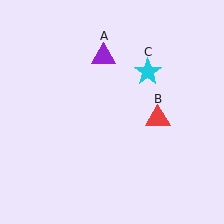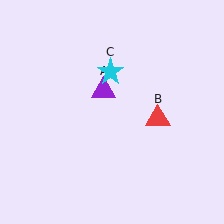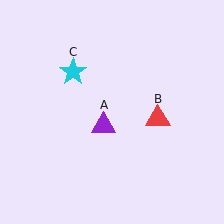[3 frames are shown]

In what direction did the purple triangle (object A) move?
The purple triangle (object A) moved down.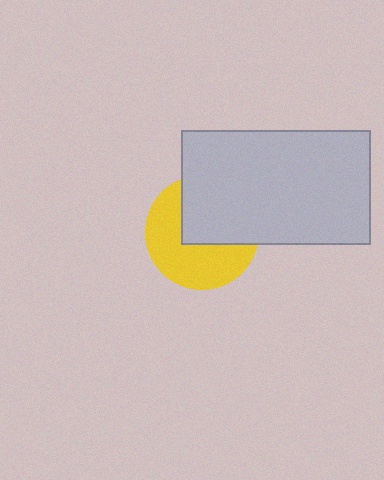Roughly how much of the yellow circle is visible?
About half of it is visible (roughly 54%).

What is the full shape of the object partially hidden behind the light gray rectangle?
The partially hidden object is a yellow circle.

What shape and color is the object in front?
The object in front is a light gray rectangle.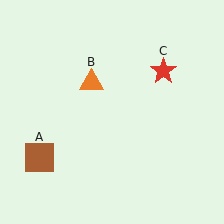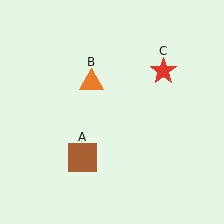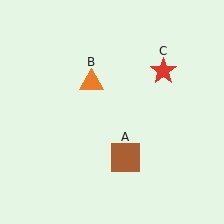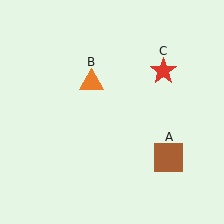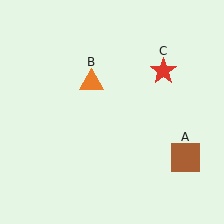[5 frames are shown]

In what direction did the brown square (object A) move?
The brown square (object A) moved right.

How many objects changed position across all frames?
1 object changed position: brown square (object A).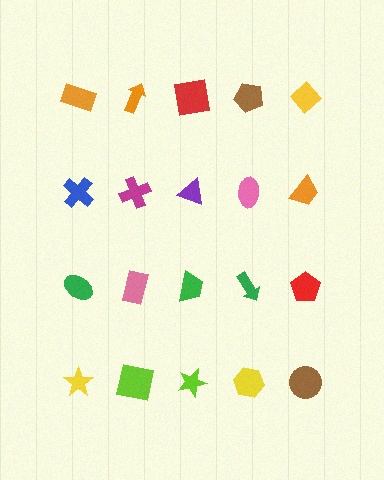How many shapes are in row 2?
5 shapes.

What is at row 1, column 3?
A red square.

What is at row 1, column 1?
An orange rectangle.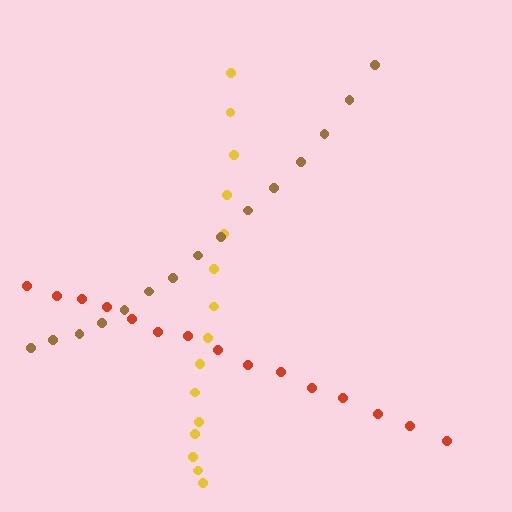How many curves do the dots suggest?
There are 3 distinct paths.